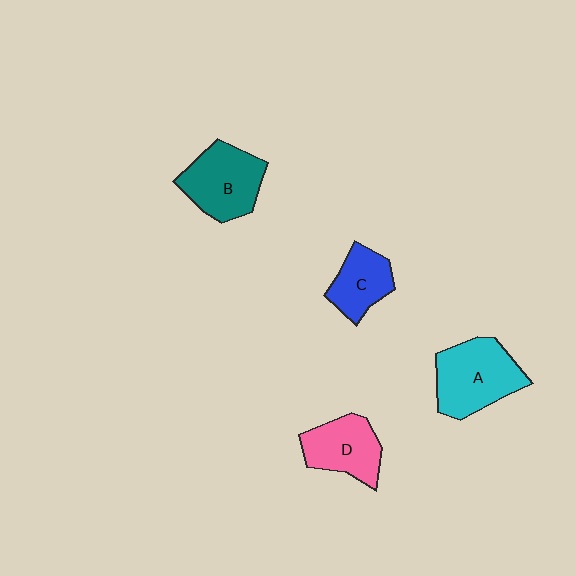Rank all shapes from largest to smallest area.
From largest to smallest: A (cyan), B (teal), D (pink), C (blue).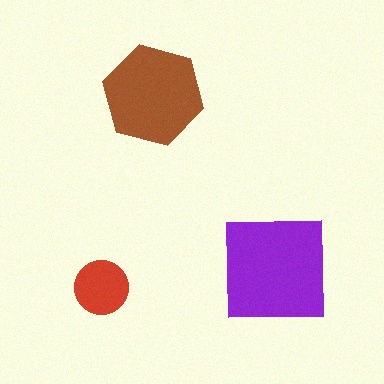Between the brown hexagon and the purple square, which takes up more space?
The purple square.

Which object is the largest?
The purple square.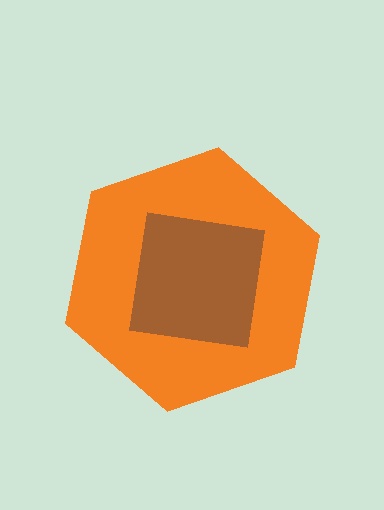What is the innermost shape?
The brown square.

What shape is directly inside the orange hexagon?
The brown square.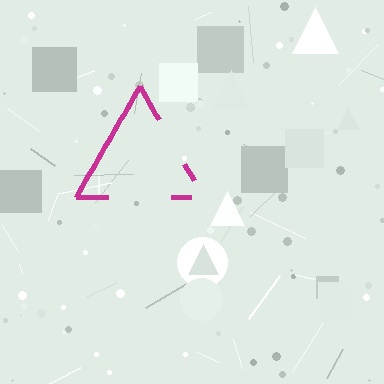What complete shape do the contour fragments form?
The contour fragments form a triangle.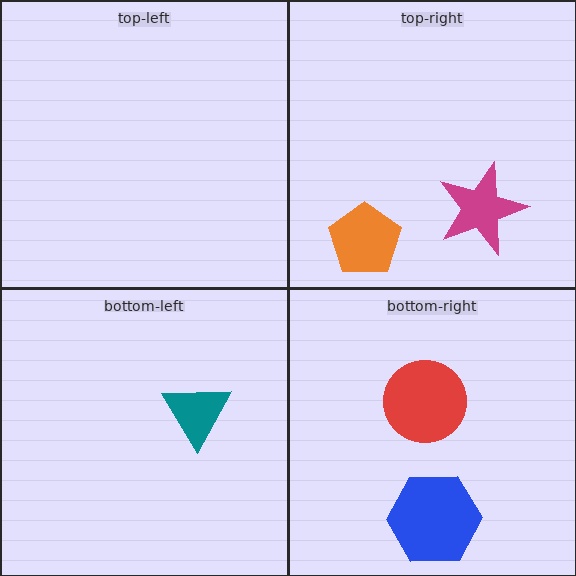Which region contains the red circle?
The bottom-right region.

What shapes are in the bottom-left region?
The teal triangle.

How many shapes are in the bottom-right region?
2.